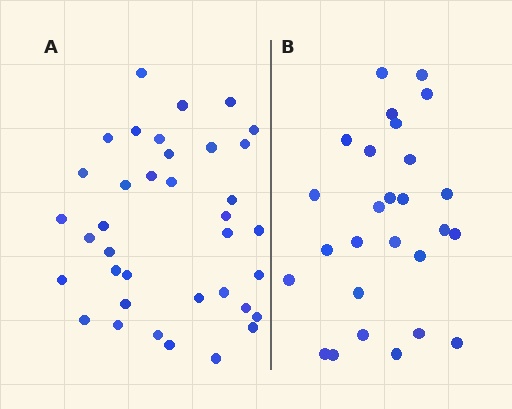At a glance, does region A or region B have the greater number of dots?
Region A (the left region) has more dots.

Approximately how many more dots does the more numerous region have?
Region A has roughly 10 or so more dots than region B.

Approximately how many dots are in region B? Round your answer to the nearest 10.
About 30 dots. (The exact count is 27, which rounds to 30.)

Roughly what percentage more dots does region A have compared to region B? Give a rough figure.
About 35% more.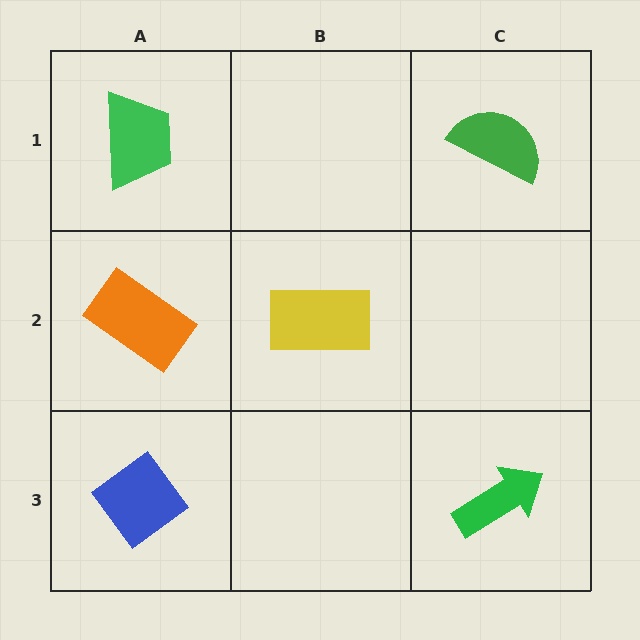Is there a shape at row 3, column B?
No, that cell is empty.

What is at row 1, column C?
A green semicircle.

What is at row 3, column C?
A green arrow.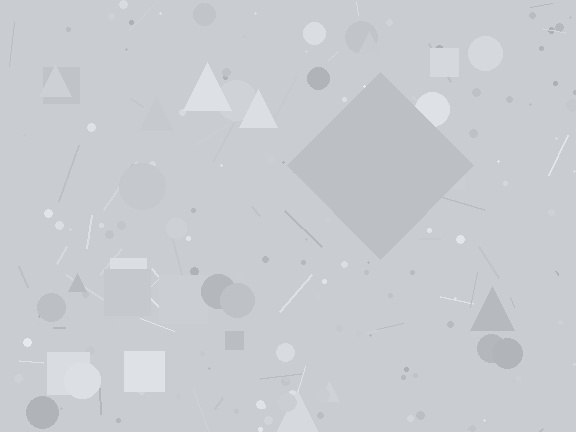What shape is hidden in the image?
A diamond is hidden in the image.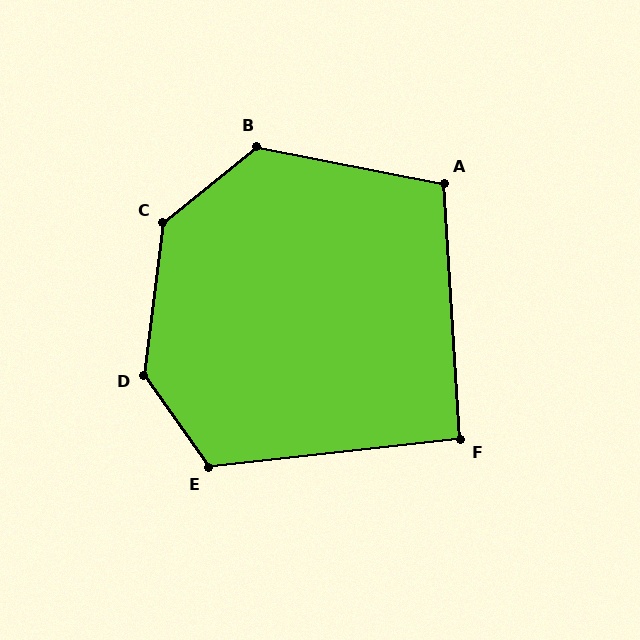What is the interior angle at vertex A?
Approximately 105 degrees (obtuse).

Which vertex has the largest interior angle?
D, at approximately 138 degrees.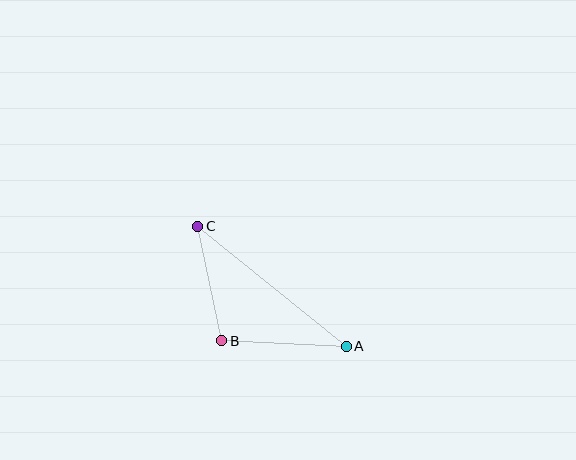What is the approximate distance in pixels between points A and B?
The distance between A and B is approximately 125 pixels.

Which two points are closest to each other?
Points B and C are closest to each other.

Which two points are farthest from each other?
Points A and C are farthest from each other.